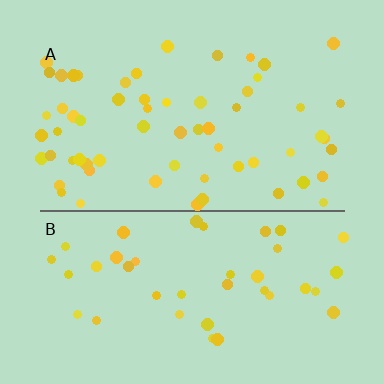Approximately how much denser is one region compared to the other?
Approximately 1.5× — region A over region B.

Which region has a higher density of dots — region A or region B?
A (the top).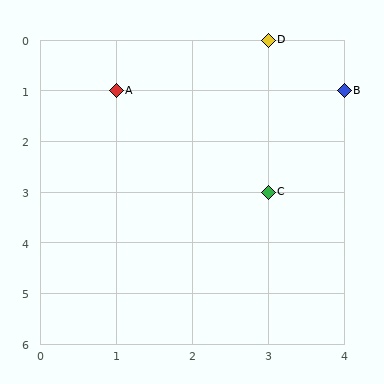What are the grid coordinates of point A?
Point A is at grid coordinates (1, 1).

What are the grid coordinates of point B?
Point B is at grid coordinates (4, 1).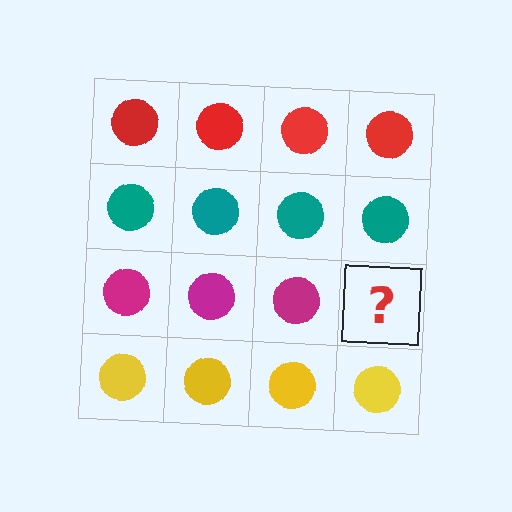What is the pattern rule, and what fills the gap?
The rule is that each row has a consistent color. The gap should be filled with a magenta circle.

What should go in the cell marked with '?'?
The missing cell should contain a magenta circle.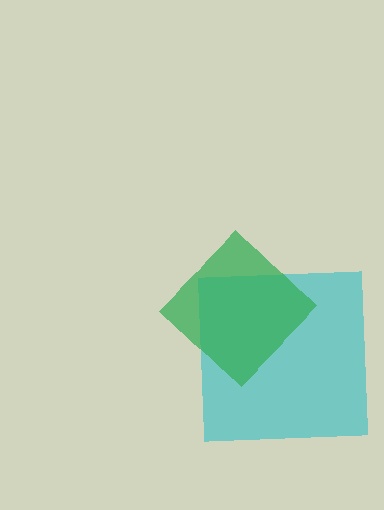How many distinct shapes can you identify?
There are 2 distinct shapes: a cyan square, a green diamond.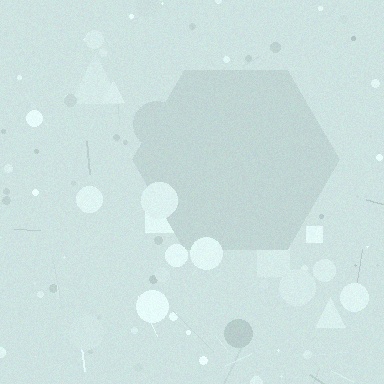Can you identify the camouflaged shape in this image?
The camouflaged shape is a hexagon.